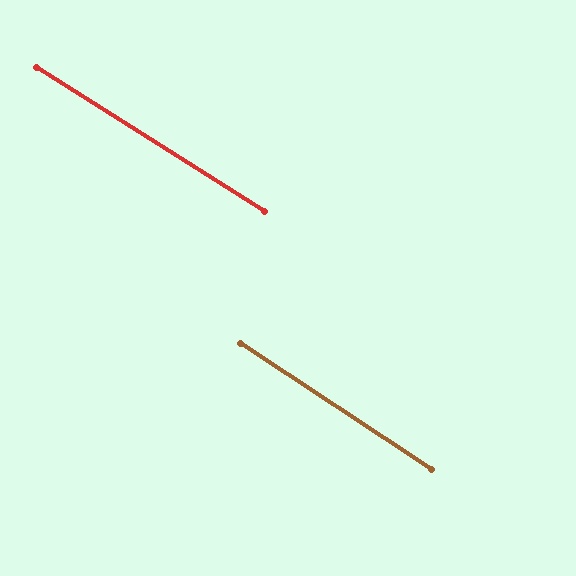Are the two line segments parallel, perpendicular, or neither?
Parallel — their directions differ by only 1.3°.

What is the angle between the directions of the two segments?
Approximately 1 degree.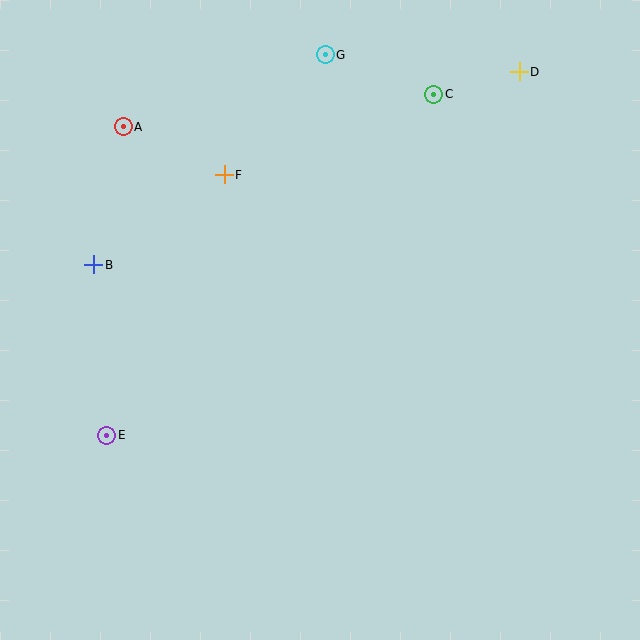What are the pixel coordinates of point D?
Point D is at (519, 72).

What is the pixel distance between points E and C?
The distance between E and C is 473 pixels.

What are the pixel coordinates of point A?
Point A is at (123, 127).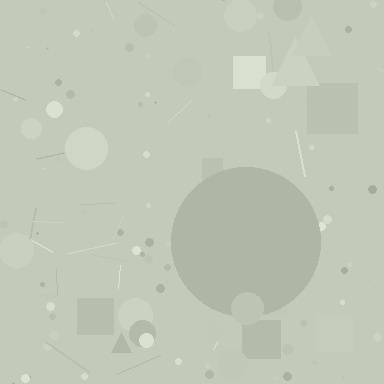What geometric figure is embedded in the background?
A circle is embedded in the background.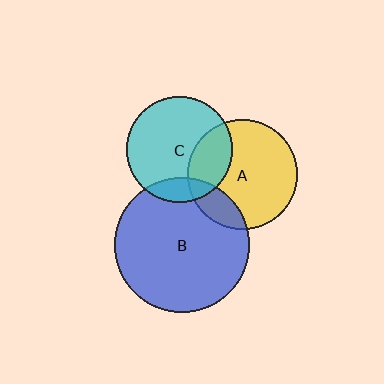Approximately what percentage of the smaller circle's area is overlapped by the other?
Approximately 15%.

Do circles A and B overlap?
Yes.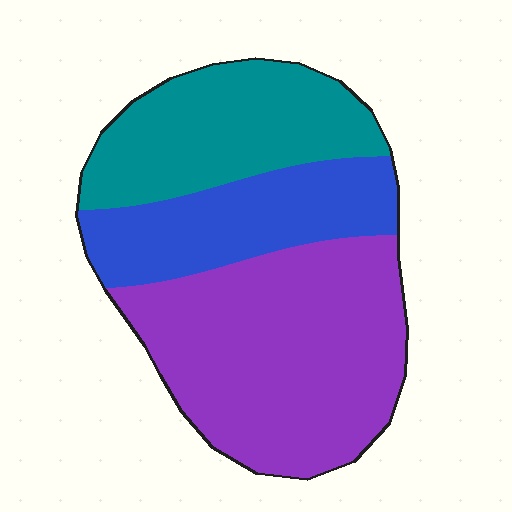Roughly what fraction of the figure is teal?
Teal takes up about one quarter (1/4) of the figure.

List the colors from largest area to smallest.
From largest to smallest: purple, teal, blue.